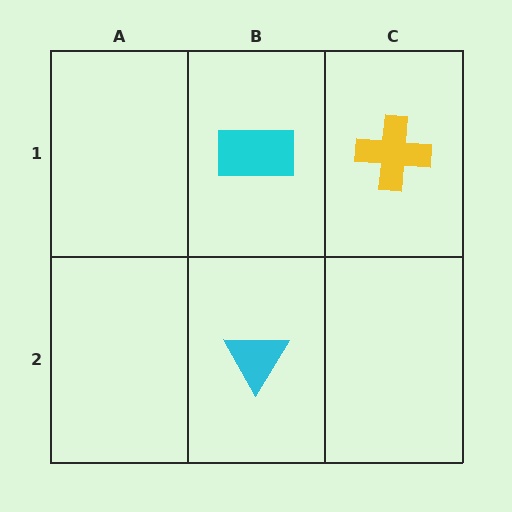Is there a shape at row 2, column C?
No, that cell is empty.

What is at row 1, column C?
A yellow cross.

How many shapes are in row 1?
2 shapes.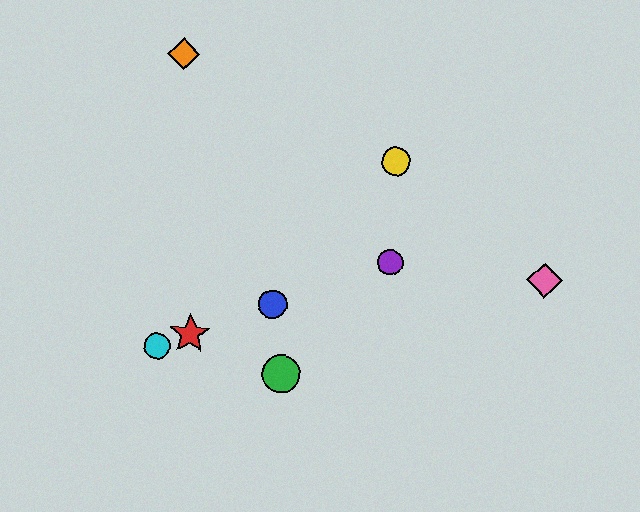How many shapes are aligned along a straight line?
4 shapes (the red star, the blue circle, the purple circle, the cyan circle) are aligned along a straight line.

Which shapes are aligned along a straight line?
The red star, the blue circle, the purple circle, the cyan circle are aligned along a straight line.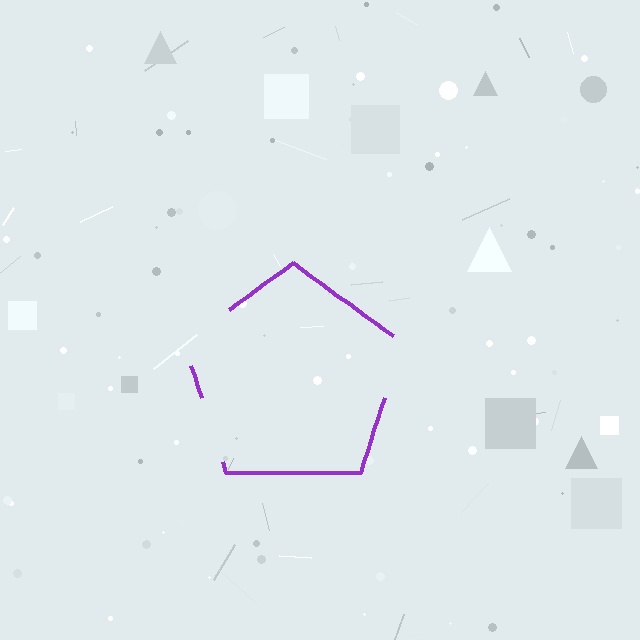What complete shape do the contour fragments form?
The contour fragments form a pentagon.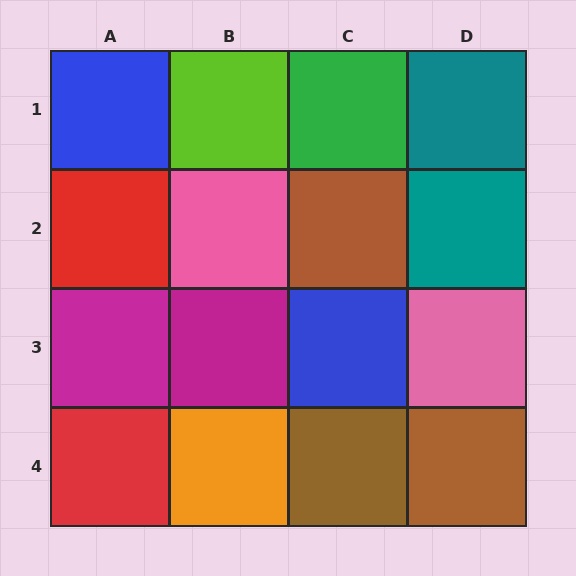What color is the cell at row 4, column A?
Red.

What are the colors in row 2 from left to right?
Red, pink, brown, teal.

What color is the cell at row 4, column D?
Brown.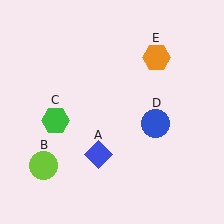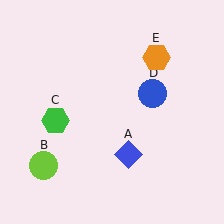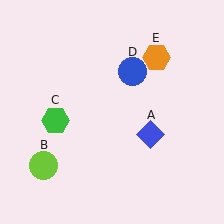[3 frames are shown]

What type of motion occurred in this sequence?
The blue diamond (object A), blue circle (object D) rotated counterclockwise around the center of the scene.